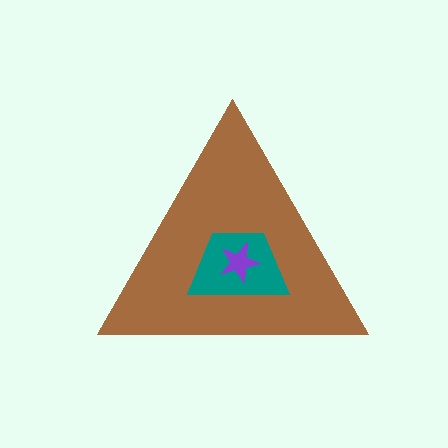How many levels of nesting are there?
3.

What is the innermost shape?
The purple star.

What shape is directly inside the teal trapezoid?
The purple star.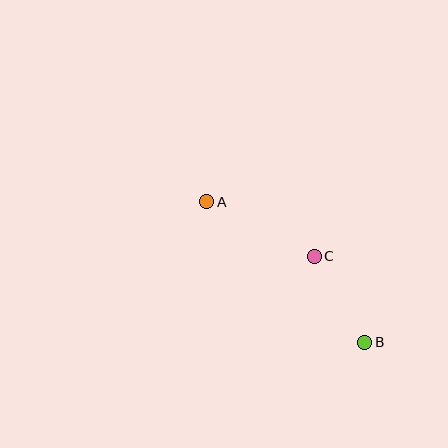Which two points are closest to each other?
Points B and C are closest to each other.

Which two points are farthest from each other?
Points A and B are farthest from each other.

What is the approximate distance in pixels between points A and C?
The distance between A and C is approximately 120 pixels.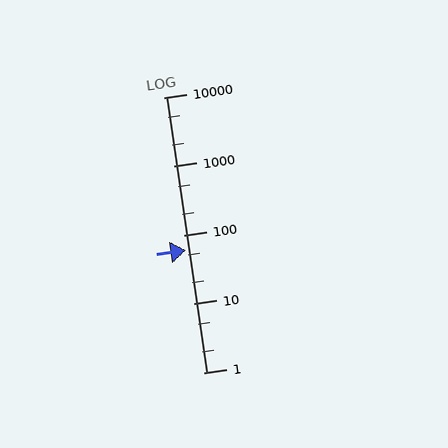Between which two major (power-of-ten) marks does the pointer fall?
The pointer is between 10 and 100.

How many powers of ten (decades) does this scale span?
The scale spans 4 decades, from 1 to 10000.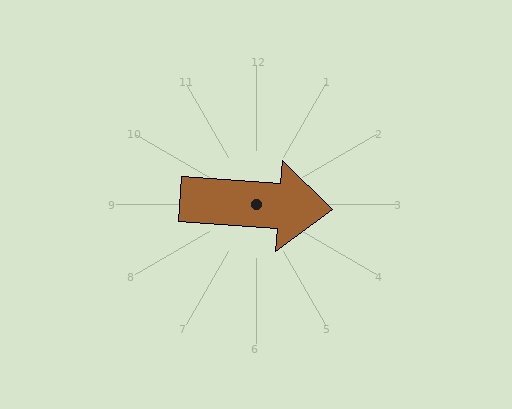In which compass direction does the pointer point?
East.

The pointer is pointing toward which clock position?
Roughly 3 o'clock.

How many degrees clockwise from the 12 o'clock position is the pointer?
Approximately 94 degrees.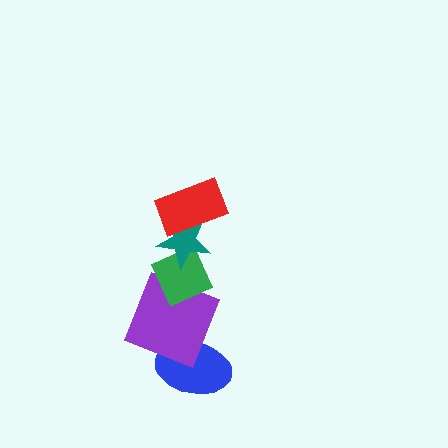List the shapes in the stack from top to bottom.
From top to bottom: the red rectangle, the teal star, the green diamond, the purple square, the blue ellipse.